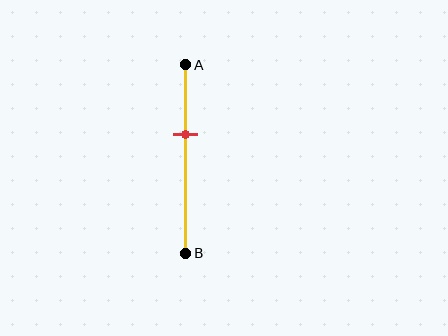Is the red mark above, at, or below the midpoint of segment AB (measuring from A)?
The red mark is above the midpoint of segment AB.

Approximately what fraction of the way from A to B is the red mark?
The red mark is approximately 35% of the way from A to B.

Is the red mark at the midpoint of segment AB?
No, the mark is at about 35% from A, not at the 50% midpoint.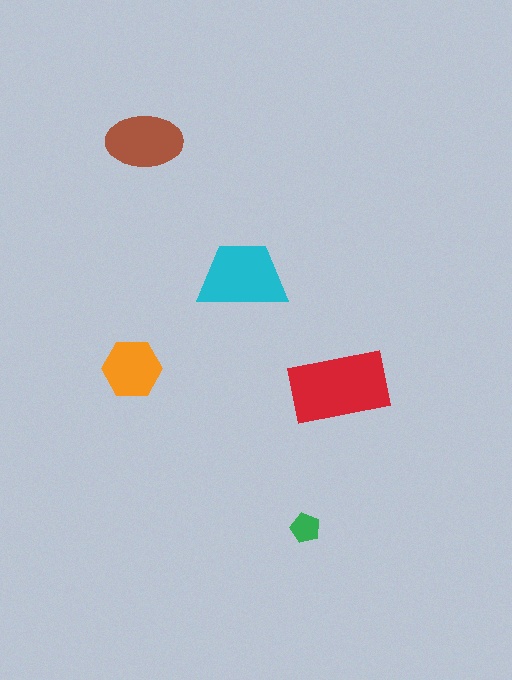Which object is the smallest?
The green pentagon.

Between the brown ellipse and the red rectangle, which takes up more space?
The red rectangle.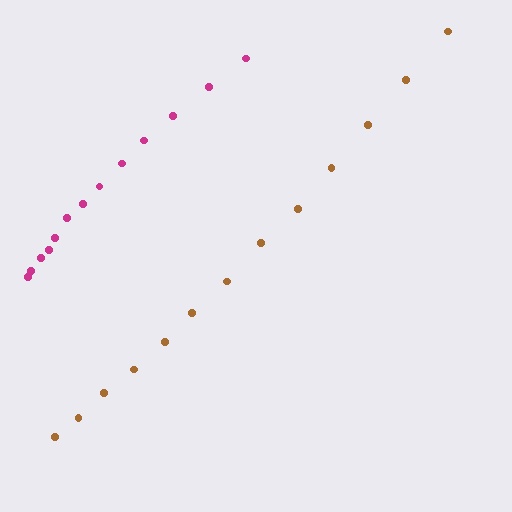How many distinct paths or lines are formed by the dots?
There are 2 distinct paths.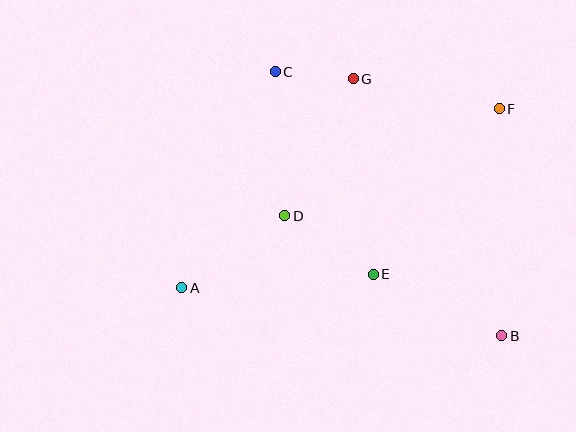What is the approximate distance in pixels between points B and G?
The distance between B and G is approximately 297 pixels.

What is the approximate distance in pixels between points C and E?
The distance between C and E is approximately 225 pixels.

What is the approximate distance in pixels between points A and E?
The distance between A and E is approximately 192 pixels.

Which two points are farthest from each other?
Points A and F are farthest from each other.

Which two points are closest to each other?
Points C and G are closest to each other.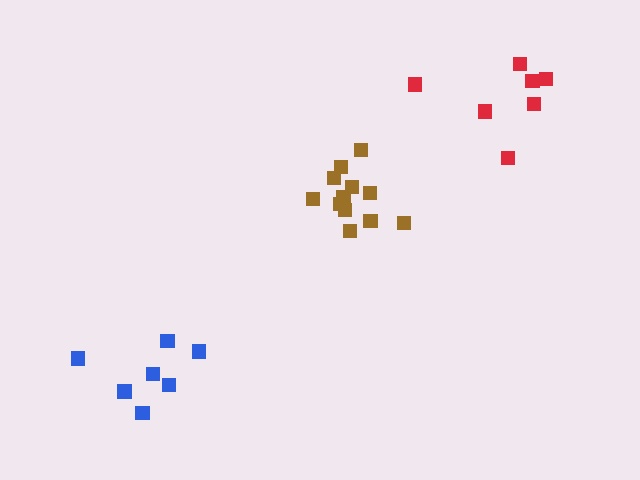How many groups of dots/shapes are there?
There are 3 groups.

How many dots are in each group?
Group 1: 12 dots, Group 2: 7 dots, Group 3: 7 dots (26 total).